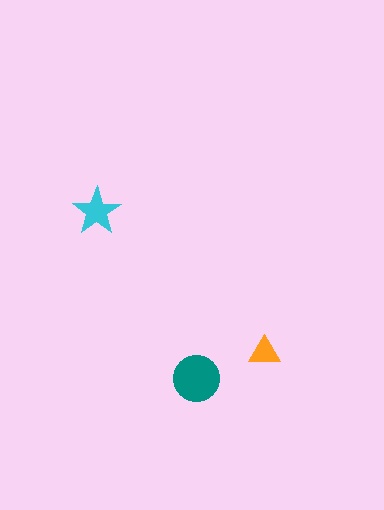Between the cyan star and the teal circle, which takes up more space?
The teal circle.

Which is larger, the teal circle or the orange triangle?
The teal circle.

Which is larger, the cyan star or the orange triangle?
The cyan star.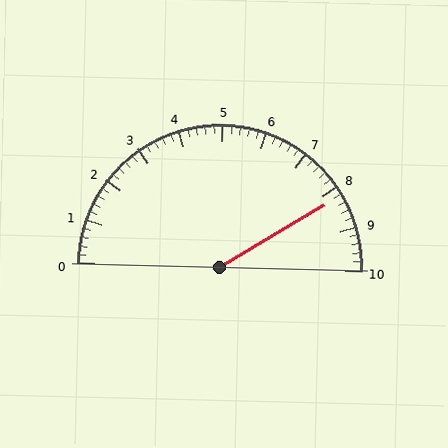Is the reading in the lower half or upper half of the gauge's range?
The reading is in the upper half of the range (0 to 10).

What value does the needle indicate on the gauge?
The needle indicates approximately 8.2.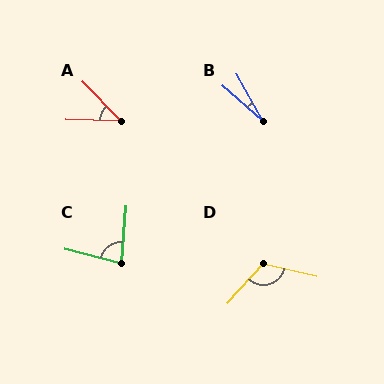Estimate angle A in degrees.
Approximately 44 degrees.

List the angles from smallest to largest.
B (20°), A (44°), C (80°), D (119°).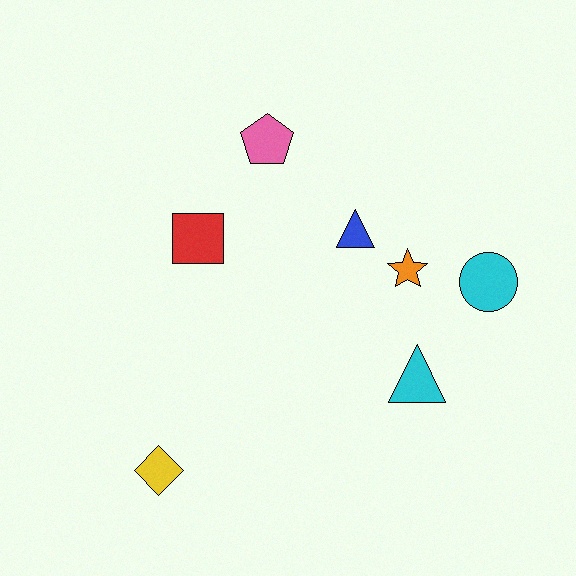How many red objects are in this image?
There is 1 red object.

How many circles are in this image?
There is 1 circle.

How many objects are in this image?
There are 7 objects.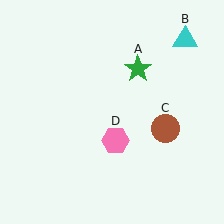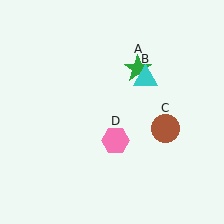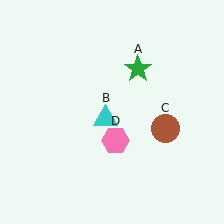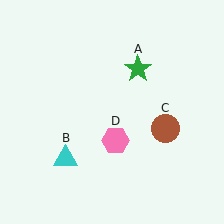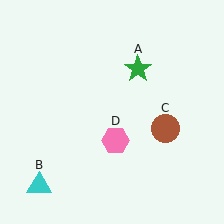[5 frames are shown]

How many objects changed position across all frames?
1 object changed position: cyan triangle (object B).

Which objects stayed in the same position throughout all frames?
Green star (object A) and brown circle (object C) and pink hexagon (object D) remained stationary.